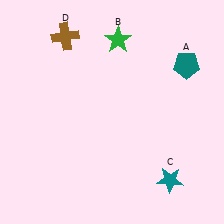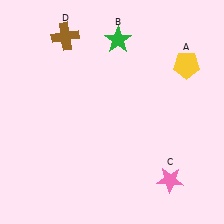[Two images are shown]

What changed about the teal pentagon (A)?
In Image 1, A is teal. In Image 2, it changed to yellow.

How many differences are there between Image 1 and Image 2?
There are 2 differences between the two images.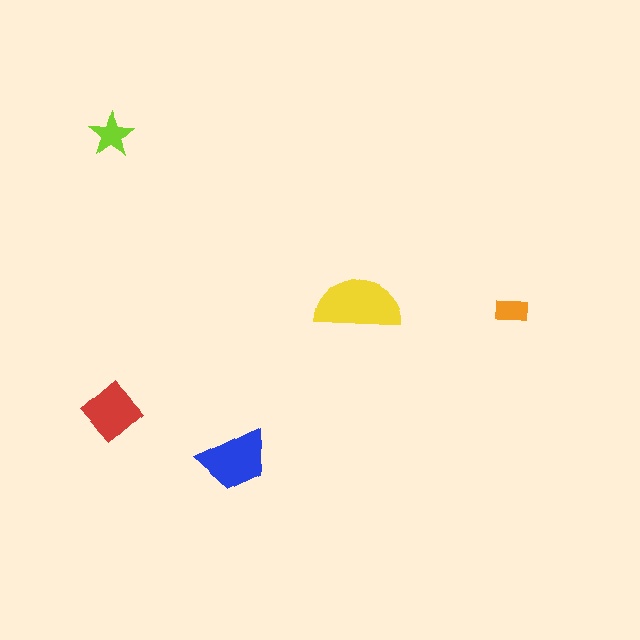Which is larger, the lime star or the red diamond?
The red diamond.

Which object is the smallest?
The orange rectangle.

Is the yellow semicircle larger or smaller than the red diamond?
Larger.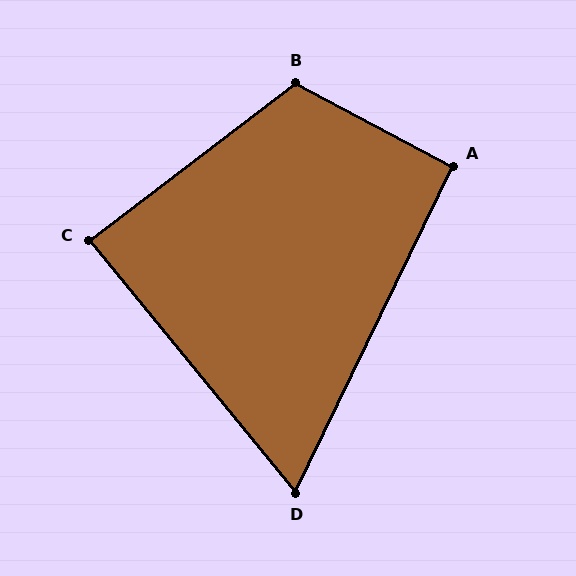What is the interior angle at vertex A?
Approximately 92 degrees (approximately right).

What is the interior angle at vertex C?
Approximately 88 degrees (approximately right).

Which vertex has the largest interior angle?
B, at approximately 115 degrees.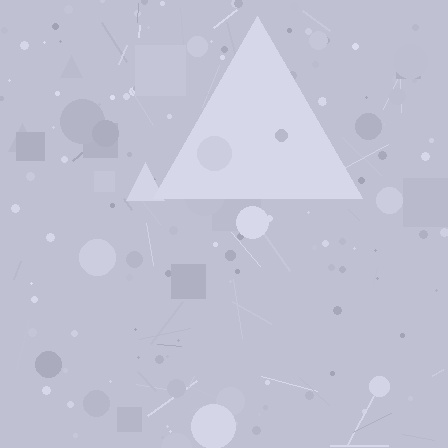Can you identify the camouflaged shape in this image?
The camouflaged shape is a triangle.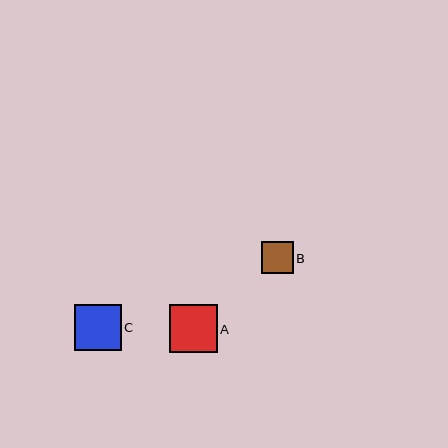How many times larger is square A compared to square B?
Square A is approximately 1.5 times the size of square B.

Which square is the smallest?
Square B is the smallest with a size of approximately 32 pixels.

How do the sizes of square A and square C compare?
Square A and square C are approximately the same size.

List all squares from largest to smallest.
From largest to smallest: A, C, B.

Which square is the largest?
Square A is the largest with a size of approximately 48 pixels.